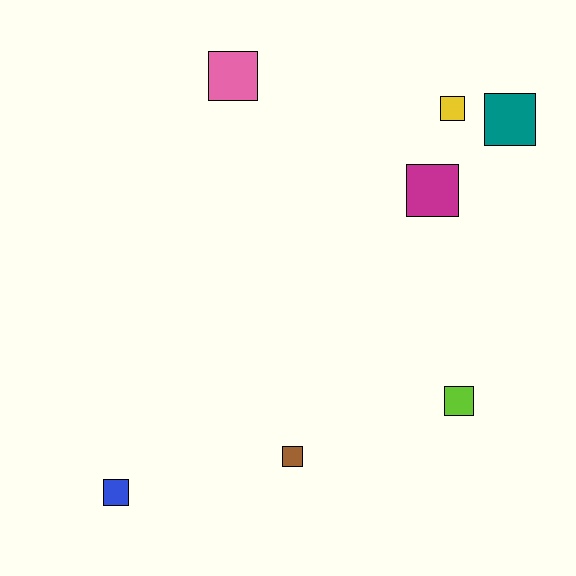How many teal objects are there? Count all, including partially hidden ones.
There is 1 teal object.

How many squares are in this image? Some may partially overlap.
There are 7 squares.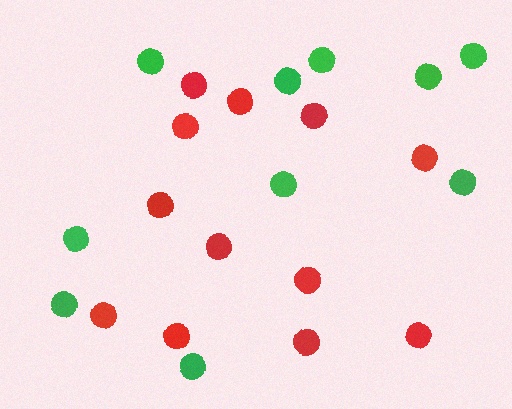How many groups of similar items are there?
There are 2 groups: one group of red circles (12) and one group of green circles (10).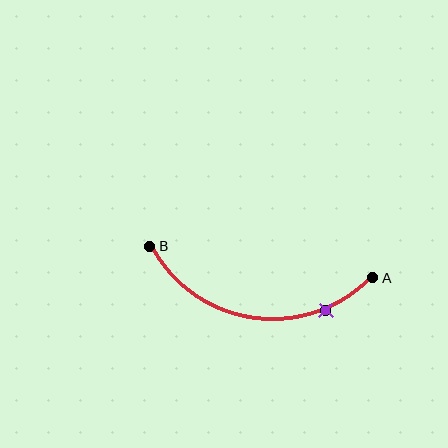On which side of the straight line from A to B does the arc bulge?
The arc bulges below the straight line connecting A and B.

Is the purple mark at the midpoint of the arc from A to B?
No. The purple mark lies on the arc but is closer to endpoint A. The arc midpoint would be at the point on the curve equidistant along the arc from both A and B.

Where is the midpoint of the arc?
The arc midpoint is the point on the curve farthest from the straight line joining A and B. It sits below that line.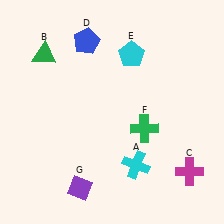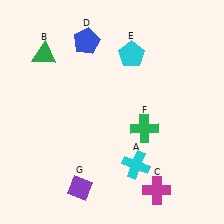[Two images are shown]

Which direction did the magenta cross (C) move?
The magenta cross (C) moved left.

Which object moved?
The magenta cross (C) moved left.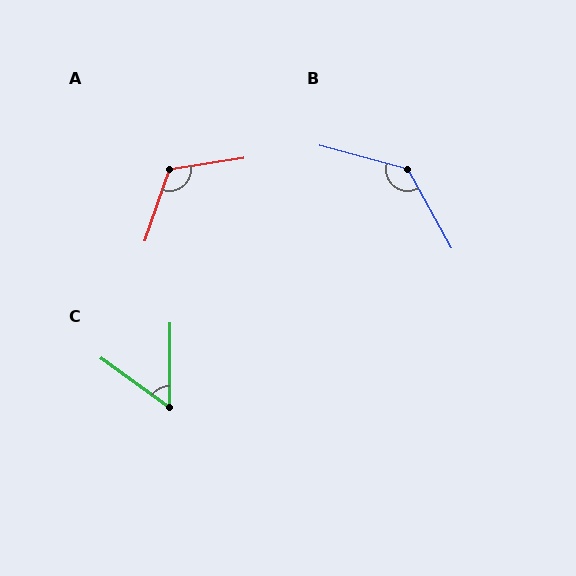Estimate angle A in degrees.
Approximately 117 degrees.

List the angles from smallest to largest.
C (54°), A (117°), B (134°).